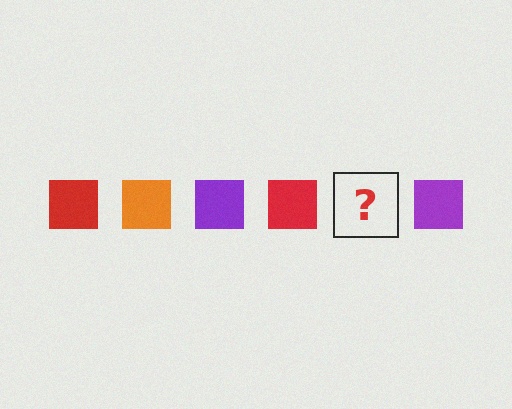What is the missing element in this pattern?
The missing element is an orange square.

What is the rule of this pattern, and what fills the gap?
The rule is that the pattern cycles through red, orange, purple squares. The gap should be filled with an orange square.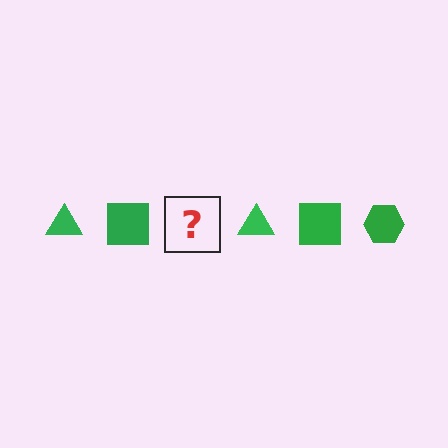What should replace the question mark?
The question mark should be replaced with a green hexagon.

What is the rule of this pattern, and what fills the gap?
The rule is that the pattern cycles through triangle, square, hexagon shapes in green. The gap should be filled with a green hexagon.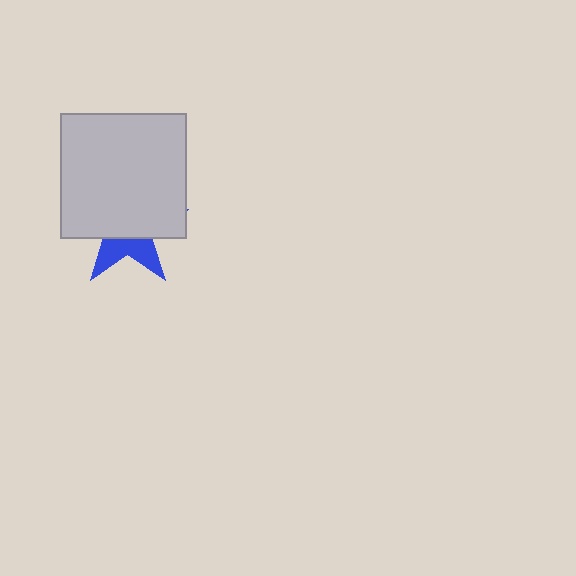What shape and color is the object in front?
The object in front is a light gray square.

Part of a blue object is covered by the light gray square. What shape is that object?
It is a star.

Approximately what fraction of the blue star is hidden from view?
Roughly 66% of the blue star is hidden behind the light gray square.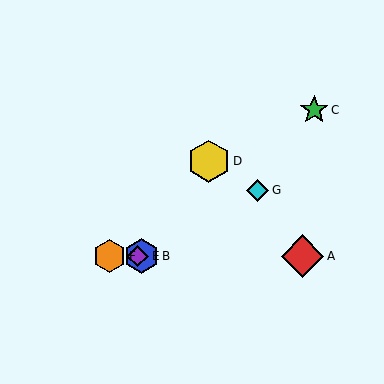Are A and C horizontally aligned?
No, A is at y≈256 and C is at y≈110.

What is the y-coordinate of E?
Object E is at y≈256.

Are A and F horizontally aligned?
Yes, both are at y≈256.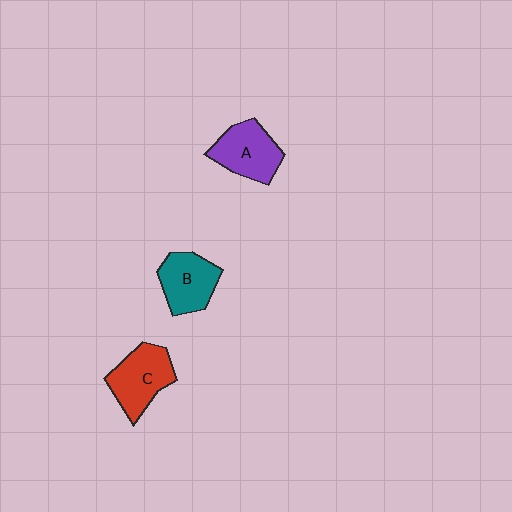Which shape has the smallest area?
Shape B (teal).